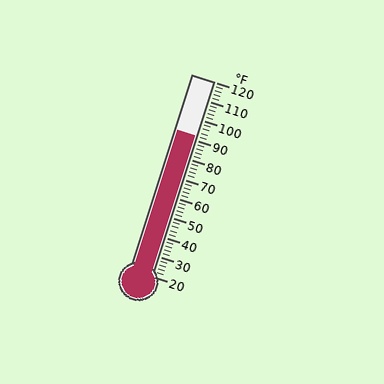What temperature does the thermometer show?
The thermometer shows approximately 92°F.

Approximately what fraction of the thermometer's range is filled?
The thermometer is filled to approximately 70% of its range.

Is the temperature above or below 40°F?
The temperature is above 40°F.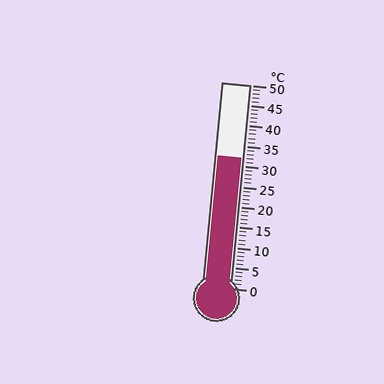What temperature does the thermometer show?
The thermometer shows approximately 32°C.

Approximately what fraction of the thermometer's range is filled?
The thermometer is filled to approximately 65% of its range.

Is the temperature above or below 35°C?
The temperature is below 35°C.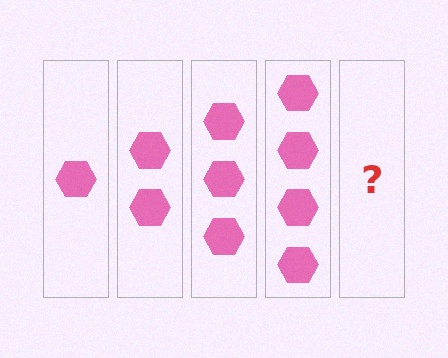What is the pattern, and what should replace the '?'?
The pattern is that each step adds one more hexagon. The '?' should be 5 hexagons.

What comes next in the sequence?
The next element should be 5 hexagons.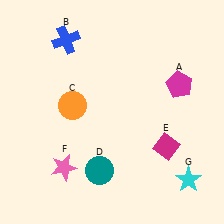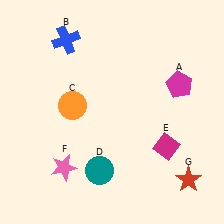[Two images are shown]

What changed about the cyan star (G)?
In Image 1, G is cyan. In Image 2, it changed to red.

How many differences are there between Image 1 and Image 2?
There is 1 difference between the two images.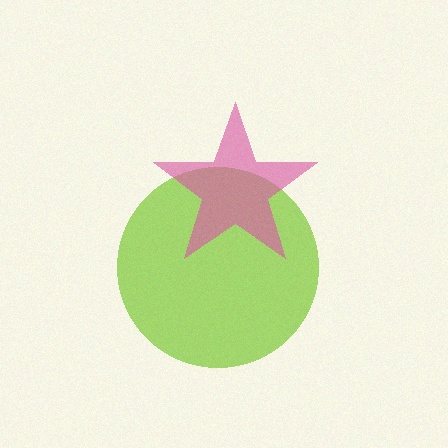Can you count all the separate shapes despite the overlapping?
Yes, there are 2 separate shapes.